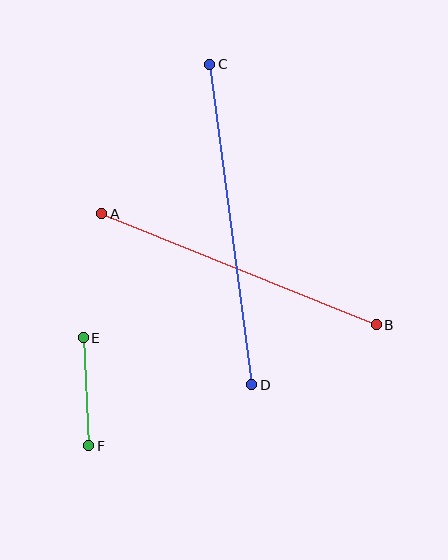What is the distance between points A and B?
The distance is approximately 296 pixels.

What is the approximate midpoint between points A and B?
The midpoint is at approximately (239, 269) pixels.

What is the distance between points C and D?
The distance is approximately 323 pixels.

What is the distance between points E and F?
The distance is approximately 108 pixels.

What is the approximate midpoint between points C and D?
The midpoint is at approximately (231, 224) pixels.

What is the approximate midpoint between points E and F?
The midpoint is at approximately (86, 392) pixels.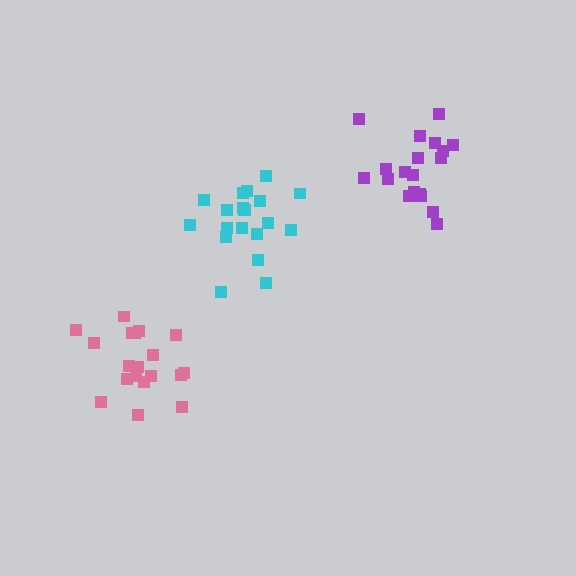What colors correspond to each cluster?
The clusters are colored: pink, cyan, purple.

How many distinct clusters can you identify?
There are 3 distinct clusters.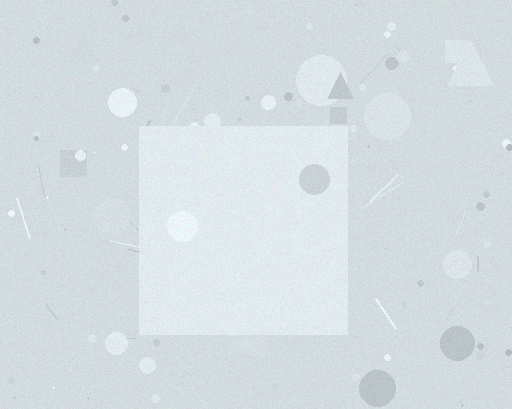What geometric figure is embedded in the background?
A square is embedded in the background.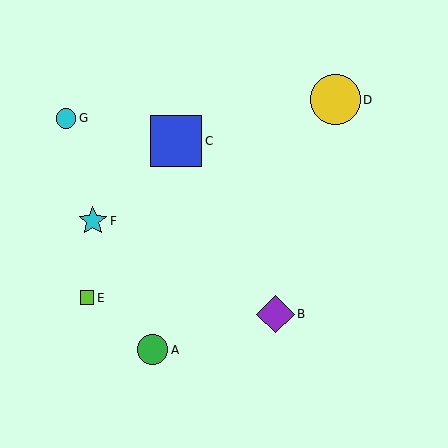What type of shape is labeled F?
Shape F is a cyan star.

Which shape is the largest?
The blue square (labeled C) is the largest.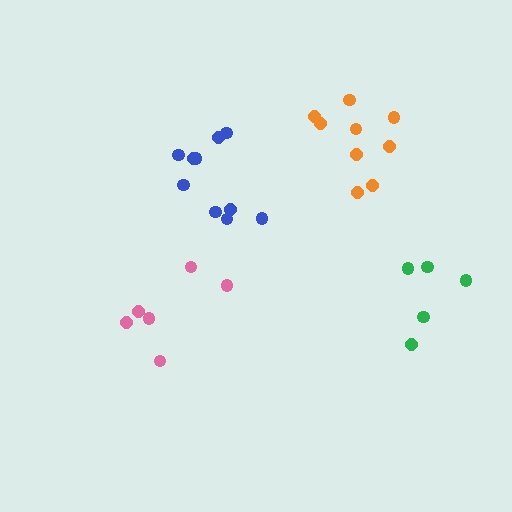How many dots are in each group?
Group 1: 6 dots, Group 2: 5 dots, Group 3: 10 dots, Group 4: 9 dots (30 total).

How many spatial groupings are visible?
There are 4 spatial groupings.